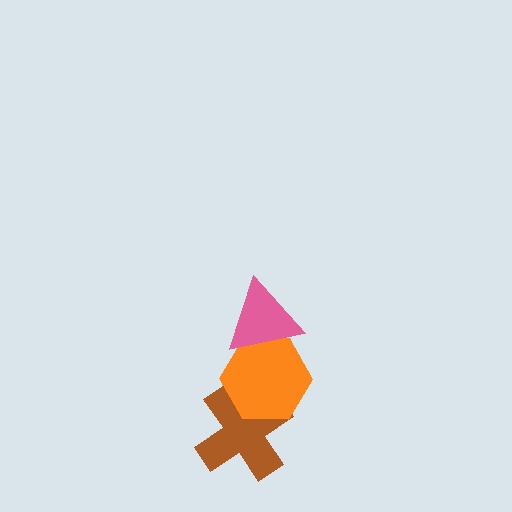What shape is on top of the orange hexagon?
The pink triangle is on top of the orange hexagon.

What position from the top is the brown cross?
The brown cross is 3rd from the top.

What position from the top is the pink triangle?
The pink triangle is 1st from the top.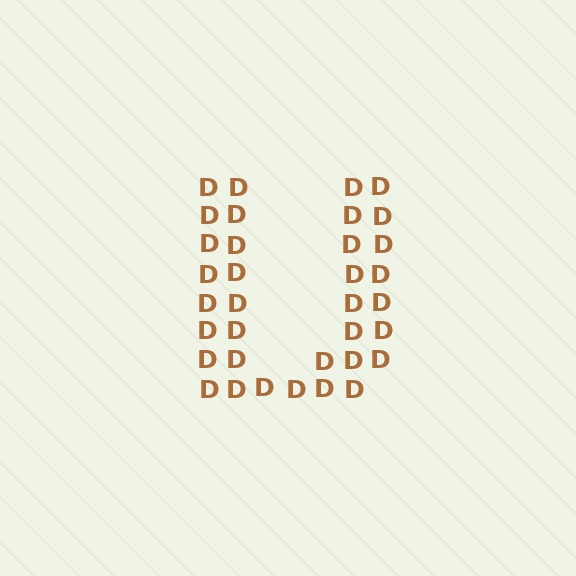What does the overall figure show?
The overall figure shows the letter U.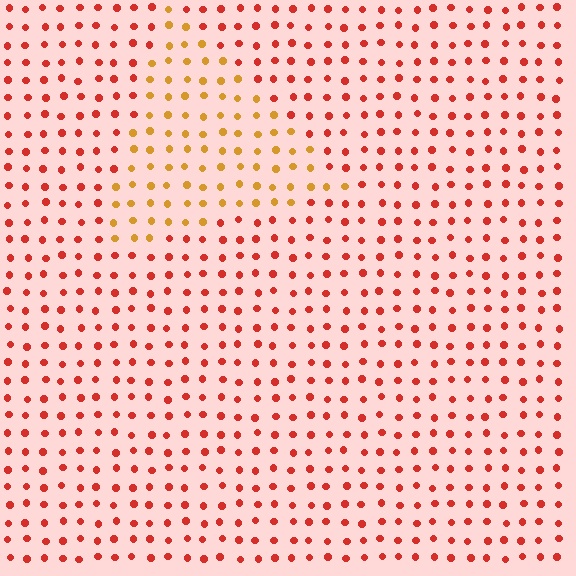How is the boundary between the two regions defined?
The boundary is defined purely by a slight shift in hue (about 38 degrees). Spacing, size, and orientation are identical on both sides.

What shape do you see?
I see a triangle.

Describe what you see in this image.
The image is filled with small red elements in a uniform arrangement. A triangle-shaped region is visible where the elements are tinted to a slightly different hue, forming a subtle color boundary.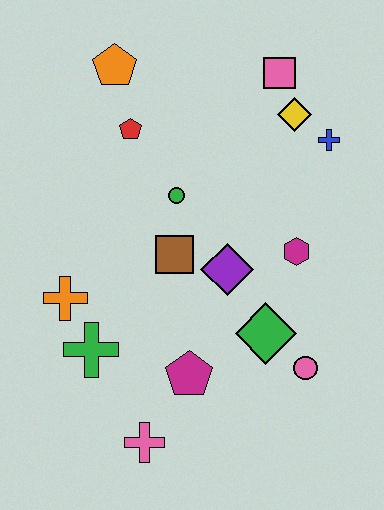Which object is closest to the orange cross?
The green cross is closest to the orange cross.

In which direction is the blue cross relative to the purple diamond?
The blue cross is above the purple diamond.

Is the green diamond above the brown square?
No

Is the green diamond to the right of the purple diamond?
Yes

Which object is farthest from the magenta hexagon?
The orange pentagon is farthest from the magenta hexagon.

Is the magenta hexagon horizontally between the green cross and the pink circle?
Yes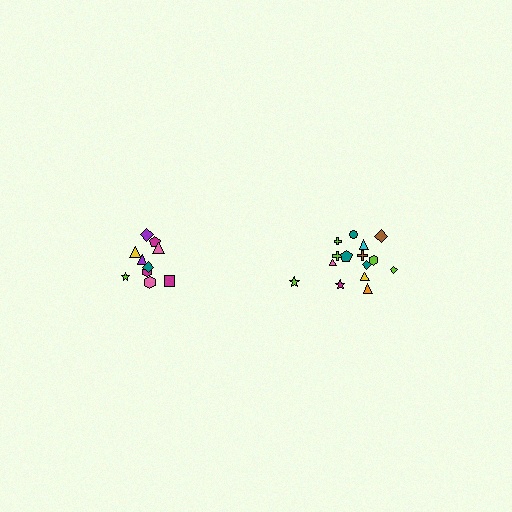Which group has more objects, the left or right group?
The right group.